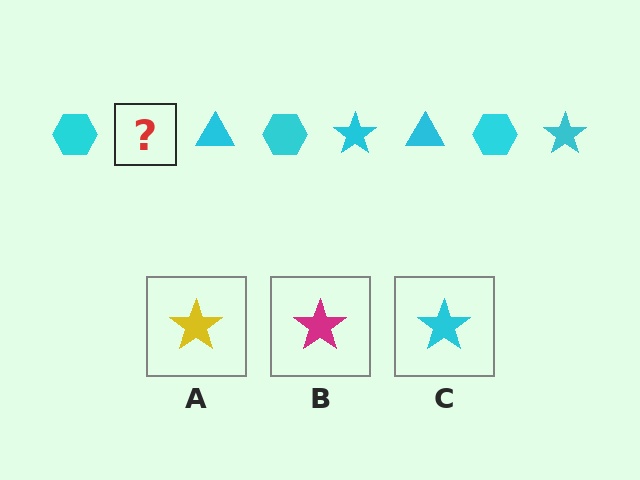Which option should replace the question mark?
Option C.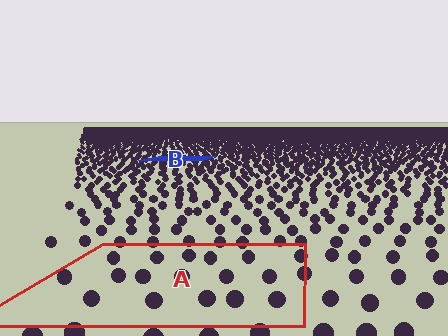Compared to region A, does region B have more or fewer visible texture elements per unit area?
Region B has more texture elements per unit area — they are packed more densely because it is farther away.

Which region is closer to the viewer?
Region A is closer. The texture elements there are larger and more spread out.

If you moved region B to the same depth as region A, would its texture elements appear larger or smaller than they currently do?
They would appear larger. At a closer depth, the same texture elements are projected at a bigger on-screen size.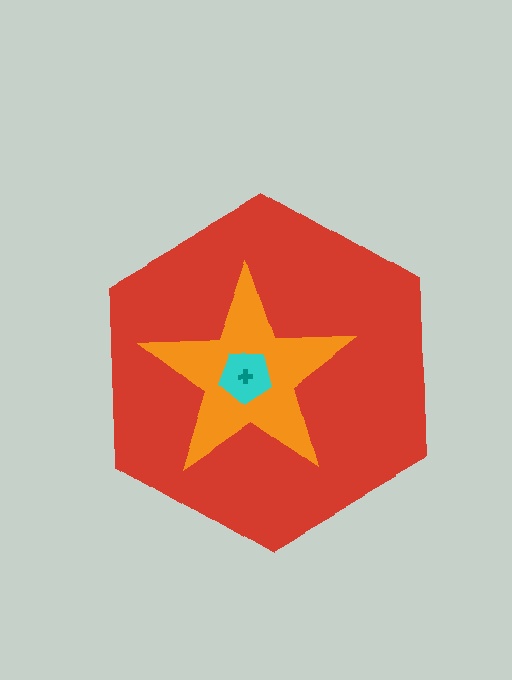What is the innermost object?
The teal cross.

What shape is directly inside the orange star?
The cyan pentagon.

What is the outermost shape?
The red hexagon.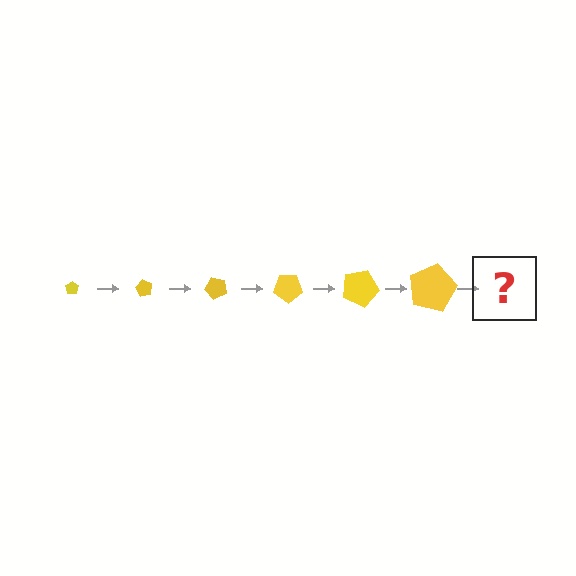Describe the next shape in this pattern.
It should be a pentagon, larger than the previous one and rotated 360 degrees from the start.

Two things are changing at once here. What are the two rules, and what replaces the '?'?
The two rules are that the pentagon grows larger each step and it rotates 60 degrees each step. The '?' should be a pentagon, larger than the previous one and rotated 360 degrees from the start.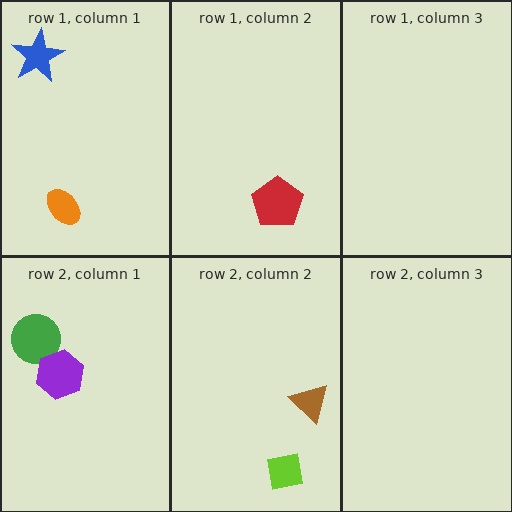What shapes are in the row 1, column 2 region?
The red pentagon.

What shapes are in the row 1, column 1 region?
The blue star, the orange ellipse.